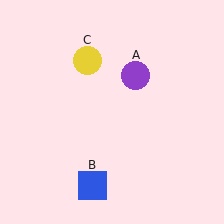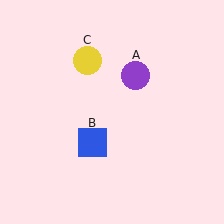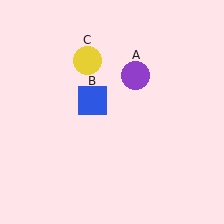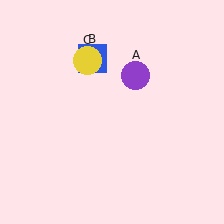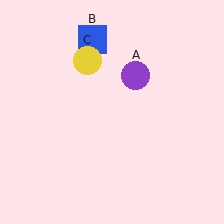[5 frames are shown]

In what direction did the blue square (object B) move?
The blue square (object B) moved up.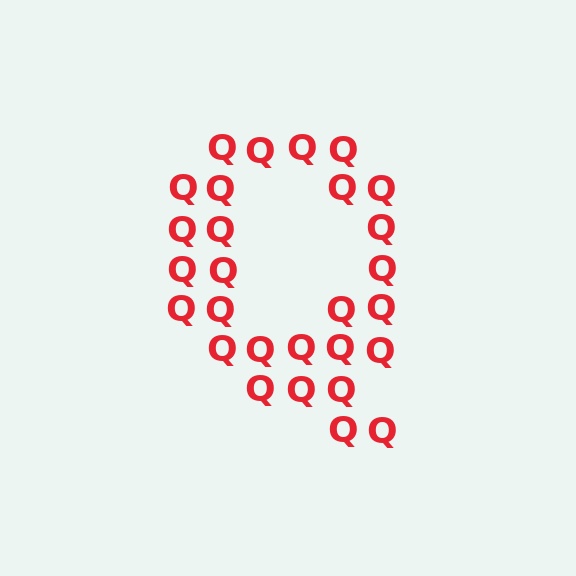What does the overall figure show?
The overall figure shows the letter Q.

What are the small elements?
The small elements are letter Q's.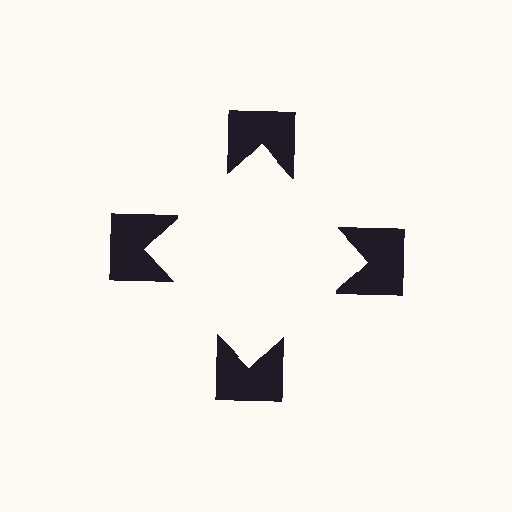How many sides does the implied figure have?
4 sides.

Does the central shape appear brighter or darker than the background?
It typically appears slightly brighter than the background, even though no actual brightness change is drawn.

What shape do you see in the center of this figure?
An illusory square — its edges are inferred from the aligned wedge cuts in the notched squares, not physically drawn.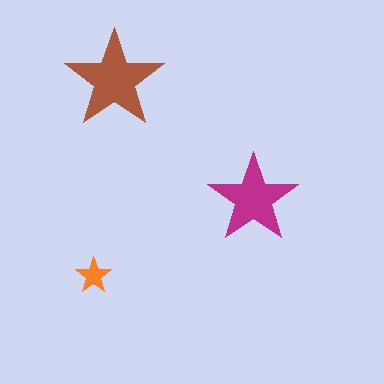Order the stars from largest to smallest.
the brown one, the magenta one, the orange one.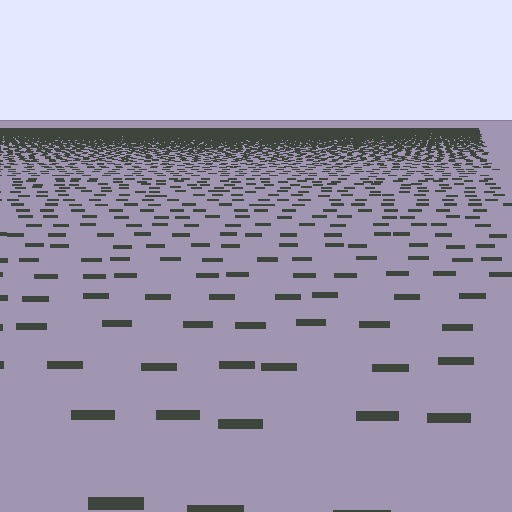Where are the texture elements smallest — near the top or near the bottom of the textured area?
Near the top.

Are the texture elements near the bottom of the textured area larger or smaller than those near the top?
Larger. Near the bottom, elements are closer to the viewer and appear at a bigger on-screen size.